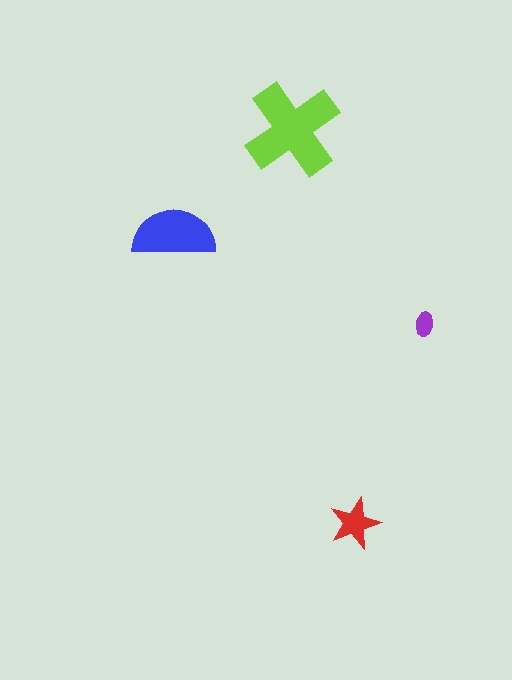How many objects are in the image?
There are 4 objects in the image.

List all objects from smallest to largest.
The purple ellipse, the red star, the blue semicircle, the lime cross.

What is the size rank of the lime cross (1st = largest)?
1st.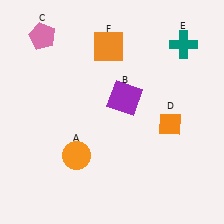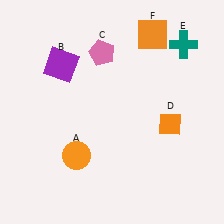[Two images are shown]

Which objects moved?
The objects that moved are: the purple square (B), the pink pentagon (C), the orange square (F).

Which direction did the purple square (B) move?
The purple square (B) moved left.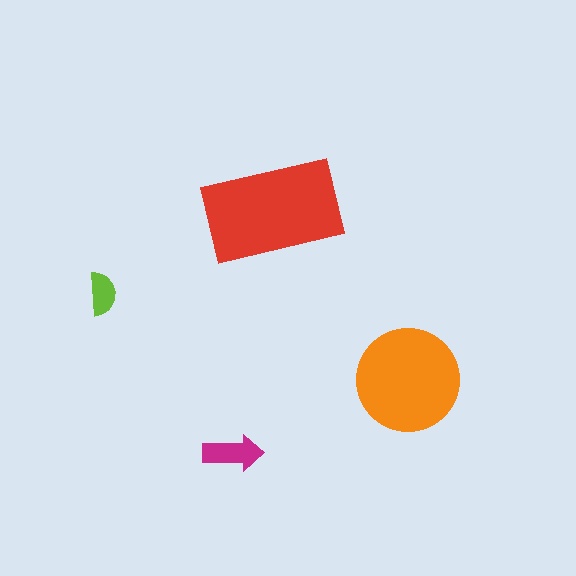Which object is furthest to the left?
The lime semicircle is leftmost.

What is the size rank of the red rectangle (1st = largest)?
1st.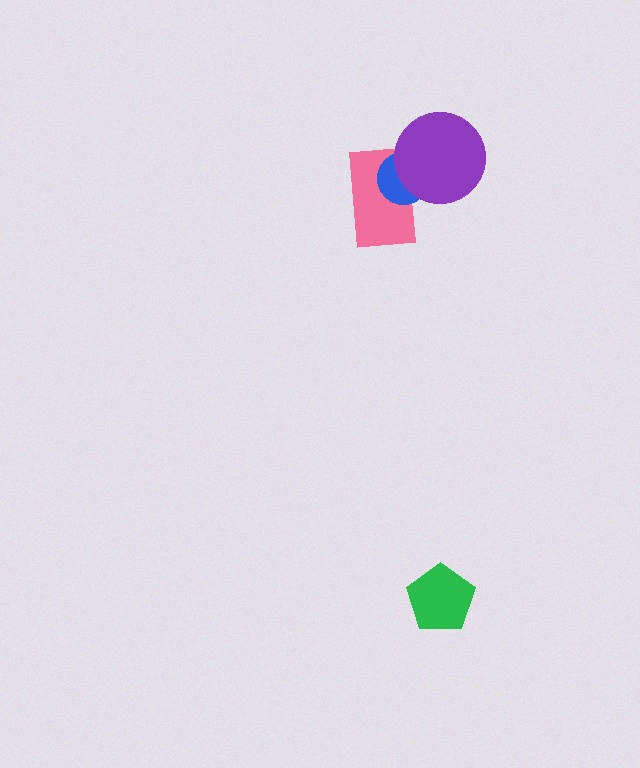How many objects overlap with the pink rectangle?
2 objects overlap with the pink rectangle.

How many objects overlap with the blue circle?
2 objects overlap with the blue circle.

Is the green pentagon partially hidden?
No, no other shape covers it.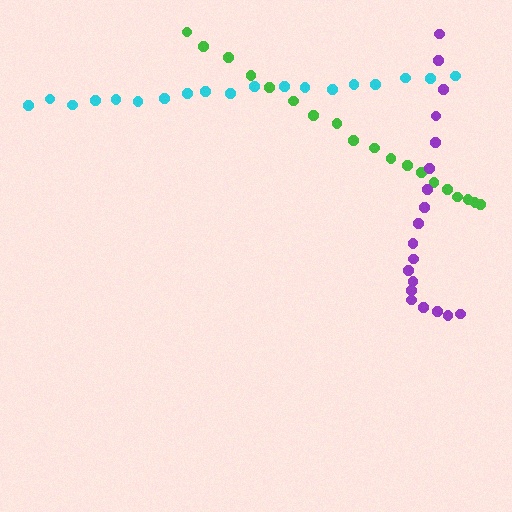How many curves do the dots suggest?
There are 3 distinct paths.